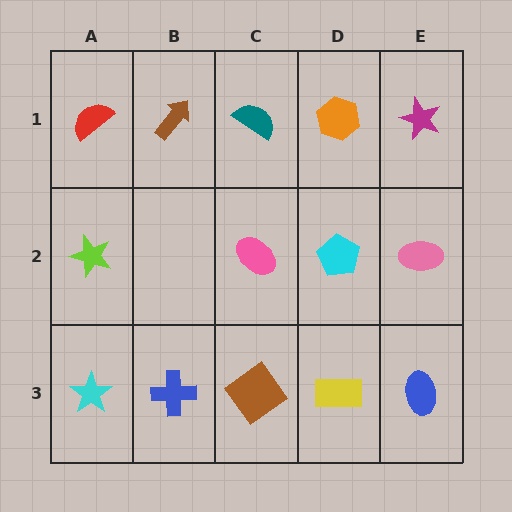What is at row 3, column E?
A blue ellipse.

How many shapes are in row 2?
4 shapes.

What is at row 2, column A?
A lime star.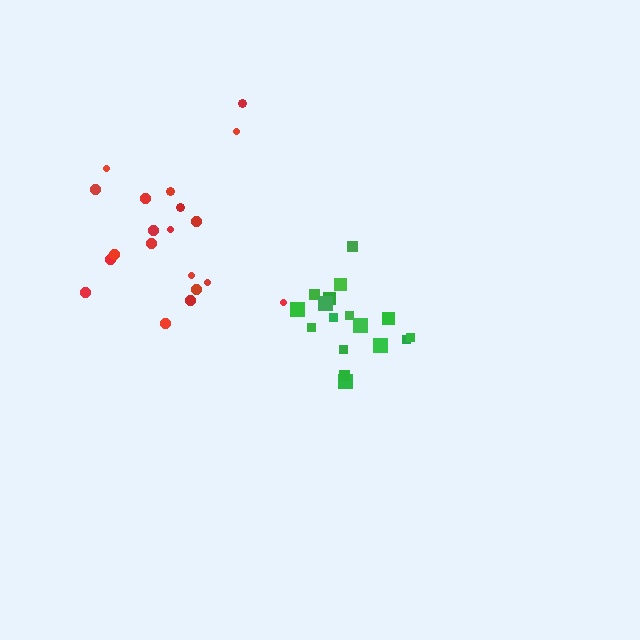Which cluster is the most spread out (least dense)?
Red.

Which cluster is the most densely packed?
Green.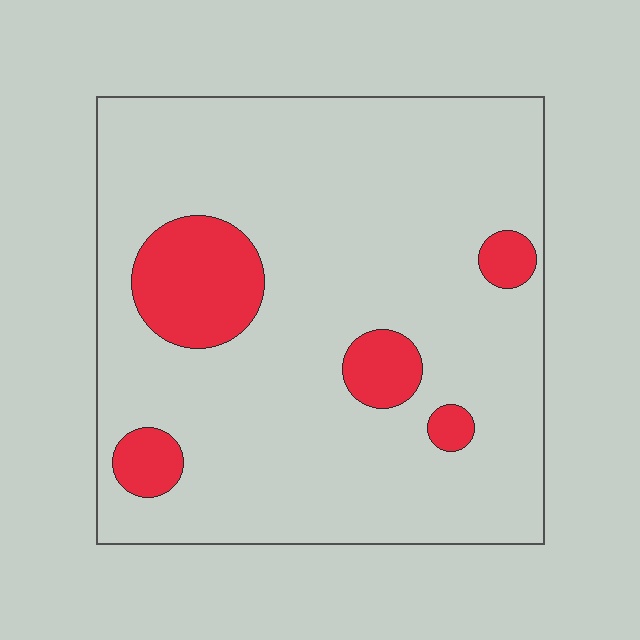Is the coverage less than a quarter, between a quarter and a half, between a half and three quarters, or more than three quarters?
Less than a quarter.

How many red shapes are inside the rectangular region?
5.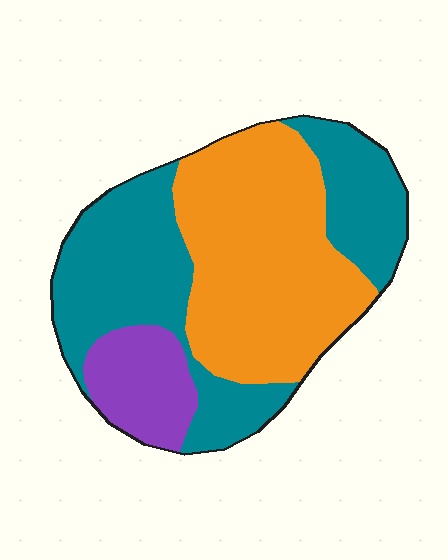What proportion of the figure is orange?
Orange takes up between a quarter and a half of the figure.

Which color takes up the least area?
Purple, at roughly 15%.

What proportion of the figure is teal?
Teal takes up about two fifths (2/5) of the figure.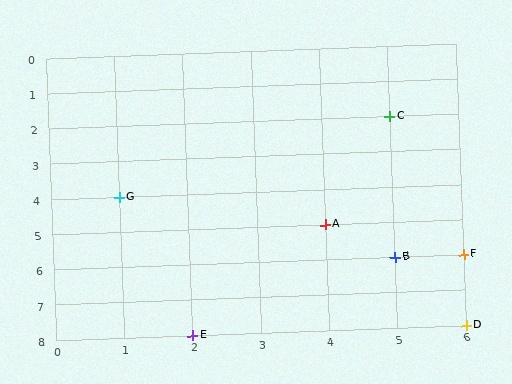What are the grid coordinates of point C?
Point C is at grid coordinates (5, 2).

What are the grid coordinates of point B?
Point B is at grid coordinates (5, 6).